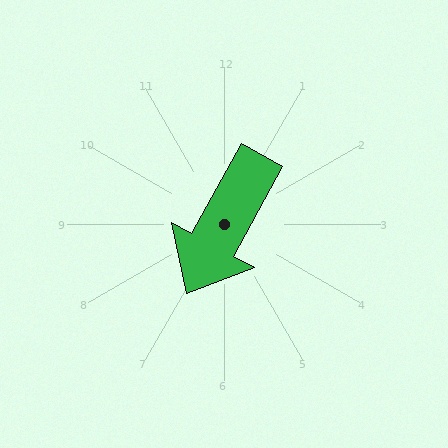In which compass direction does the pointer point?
Southwest.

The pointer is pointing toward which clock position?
Roughly 7 o'clock.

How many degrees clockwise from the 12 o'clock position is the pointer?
Approximately 209 degrees.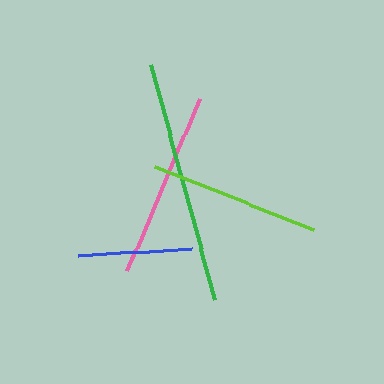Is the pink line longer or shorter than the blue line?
The pink line is longer than the blue line.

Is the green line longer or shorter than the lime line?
The green line is longer than the lime line.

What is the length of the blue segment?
The blue segment is approximately 114 pixels long.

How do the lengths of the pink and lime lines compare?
The pink and lime lines are approximately the same length.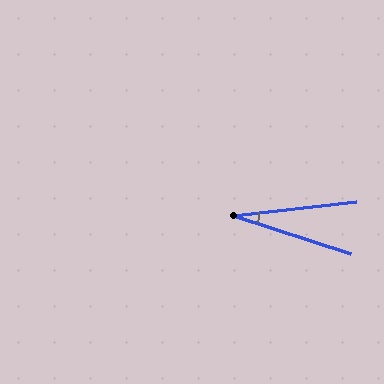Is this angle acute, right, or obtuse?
It is acute.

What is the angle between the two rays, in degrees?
Approximately 25 degrees.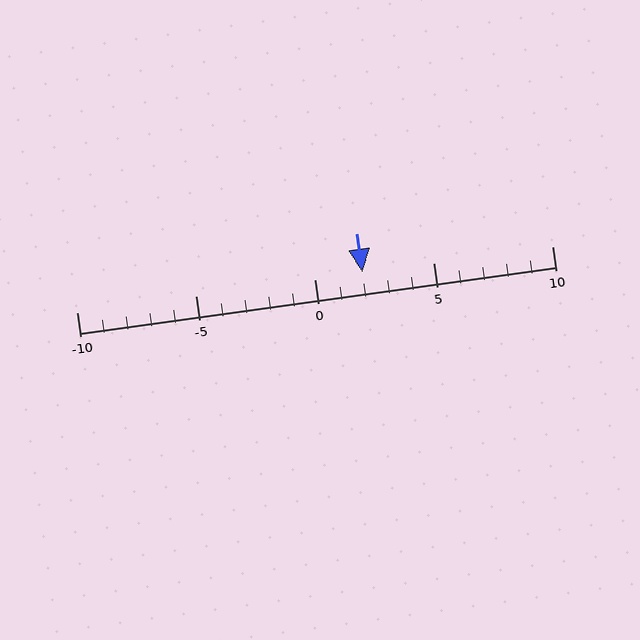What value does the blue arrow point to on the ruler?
The blue arrow points to approximately 2.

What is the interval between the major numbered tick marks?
The major tick marks are spaced 5 units apart.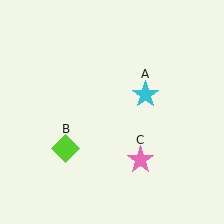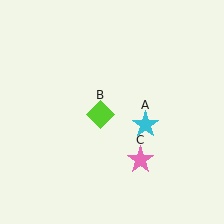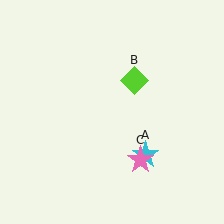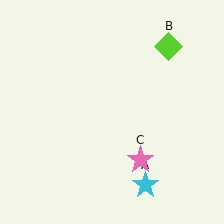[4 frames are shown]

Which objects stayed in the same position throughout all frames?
Pink star (object C) remained stationary.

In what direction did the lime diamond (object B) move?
The lime diamond (object B) moved up and to the right.